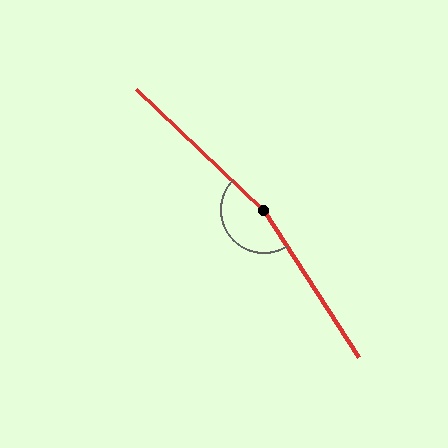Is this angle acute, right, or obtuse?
It is obtuse.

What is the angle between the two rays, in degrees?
Approximately 166 degrees.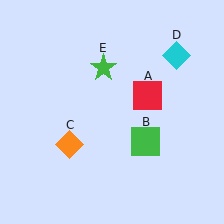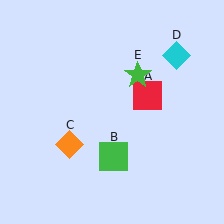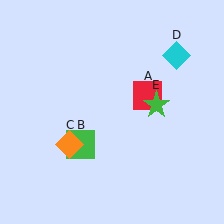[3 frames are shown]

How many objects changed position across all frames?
2 objects changed position: green square (object B), green star (object E).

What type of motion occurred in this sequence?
The green square (object B), green star (object E) rotated clockwise around the center of the scene.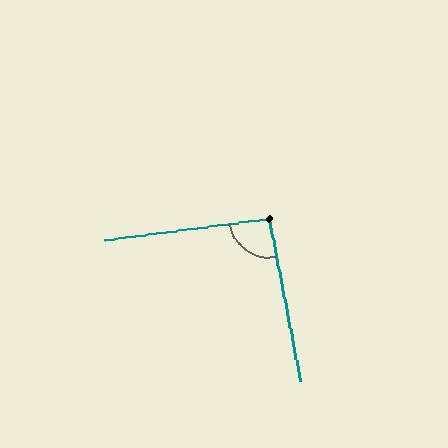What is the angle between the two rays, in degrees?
Approximately 94 degrees.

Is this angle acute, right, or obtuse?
It is approximately a right angle.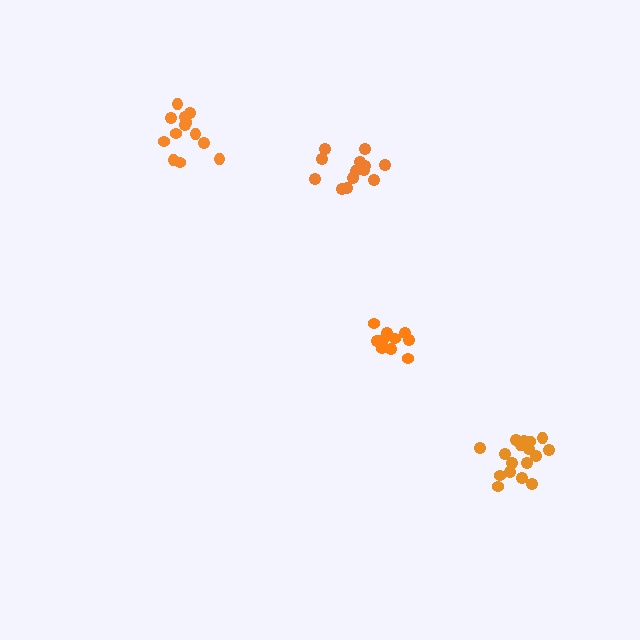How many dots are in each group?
Group 1: 17 dots, Group 2: 11 dots, Group 3: 13 dots, Group 4: 13 dots (54 total).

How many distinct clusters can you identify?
There are 4 distinct clusters.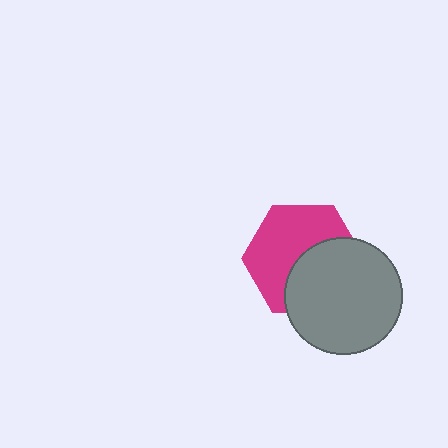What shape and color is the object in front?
The object in front is a gray circle.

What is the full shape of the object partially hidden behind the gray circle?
The partially hidden object is a magenta hexagon.